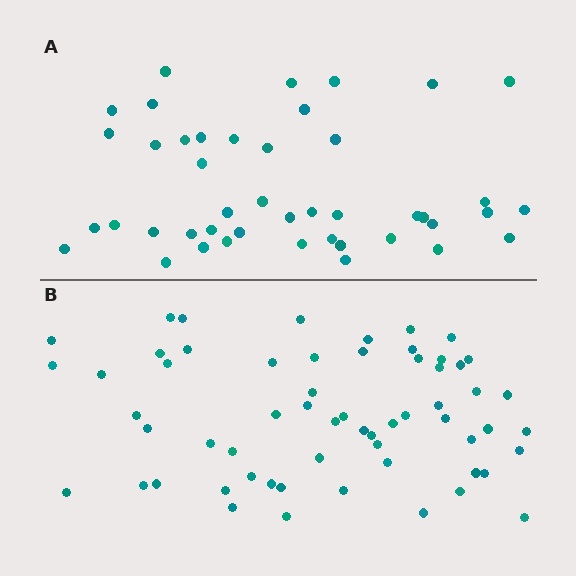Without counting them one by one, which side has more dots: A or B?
Region B (the bottom region) has more dots.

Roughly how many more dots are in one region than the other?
Region B has approximately 15 more dots than region A.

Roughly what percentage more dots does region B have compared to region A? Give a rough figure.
About 35% more.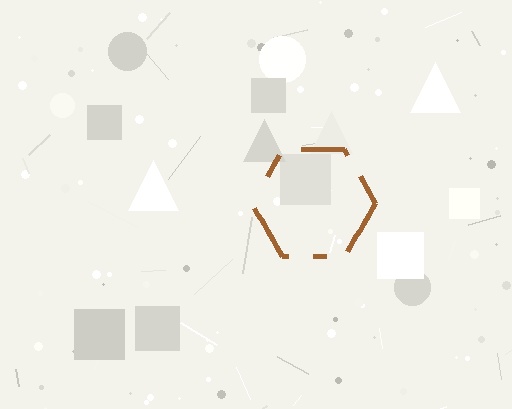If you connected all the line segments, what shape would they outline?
They would outline a hexagon.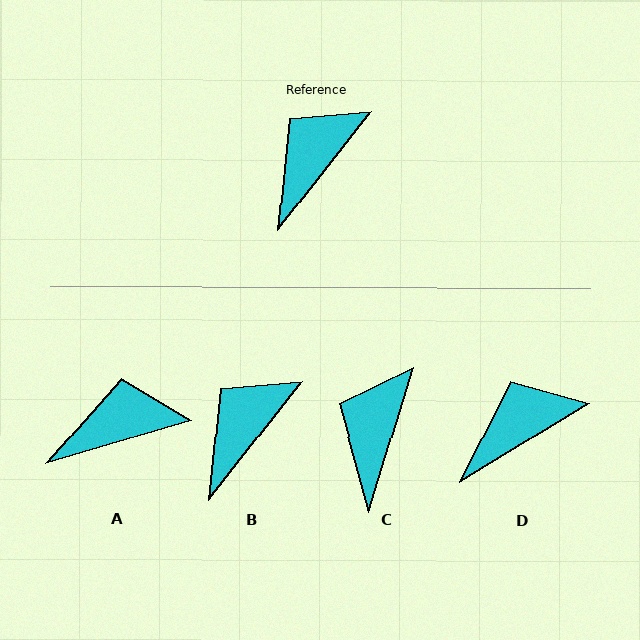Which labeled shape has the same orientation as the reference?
B.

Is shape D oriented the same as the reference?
No, it is off by about 21 degrees.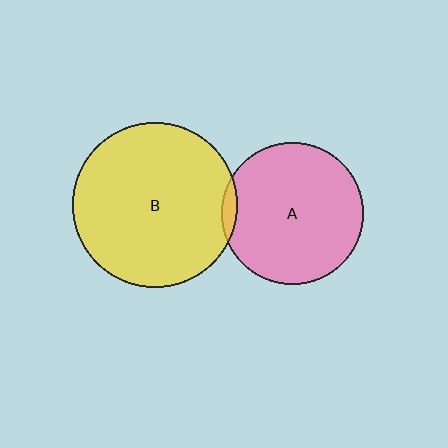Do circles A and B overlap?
Yes.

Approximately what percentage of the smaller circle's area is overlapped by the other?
Approximately 5%.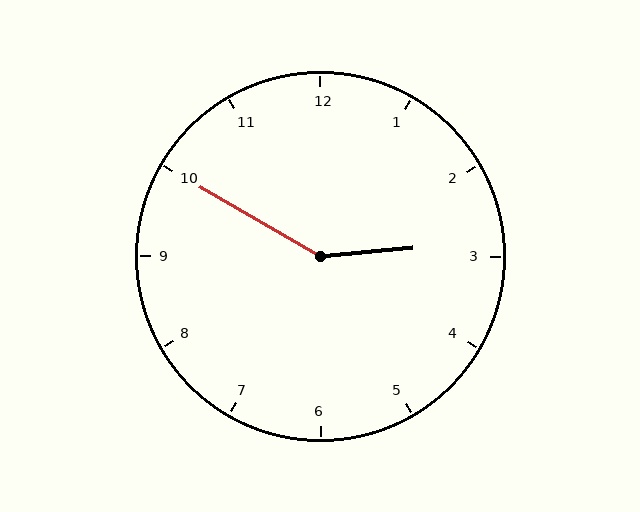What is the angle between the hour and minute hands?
Approximately 145 degrees.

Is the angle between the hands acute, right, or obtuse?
It is obtuse.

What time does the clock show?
2:50.